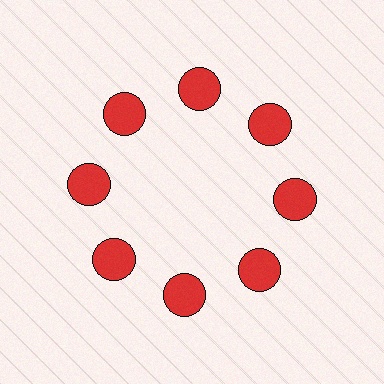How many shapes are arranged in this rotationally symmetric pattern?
There are 8 shapes, arranged in 8 groups of 1.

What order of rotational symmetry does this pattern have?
This pattern has 8-fold rotational symmetry.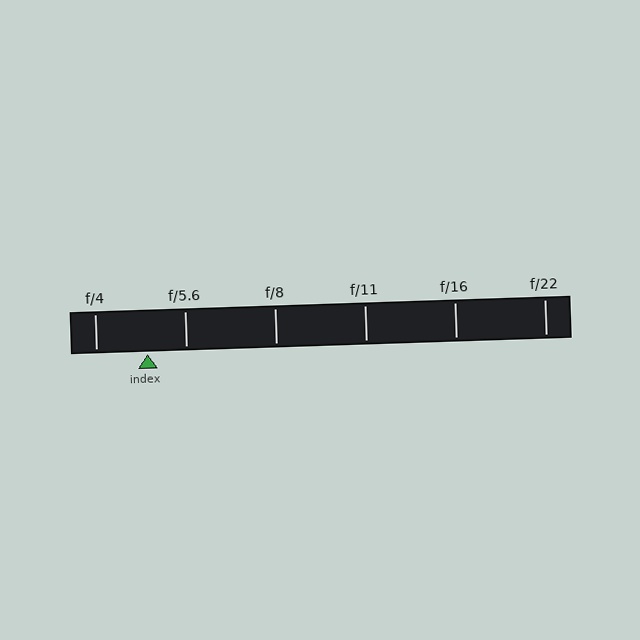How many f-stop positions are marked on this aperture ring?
There are 6 f-stop positions marked.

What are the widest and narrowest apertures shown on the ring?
The widest aperture shown is f/4 and the narrowest is f/22.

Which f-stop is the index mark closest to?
The index mark is closest to f/5.6.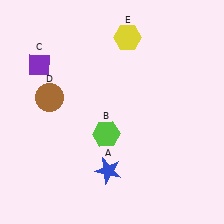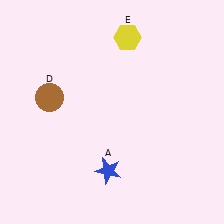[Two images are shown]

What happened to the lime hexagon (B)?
The lime hexagon (B) was removed in Image 2. It was in the bottom-left area of Image 1.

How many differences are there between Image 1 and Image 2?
There are 2 differences between the two images.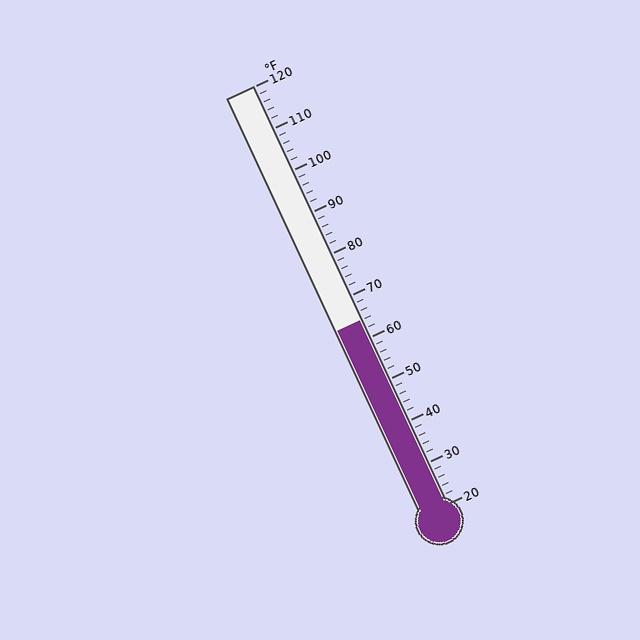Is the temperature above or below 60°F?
The temperature is above 60°F.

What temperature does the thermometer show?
The thermometer shows approximately 64°F.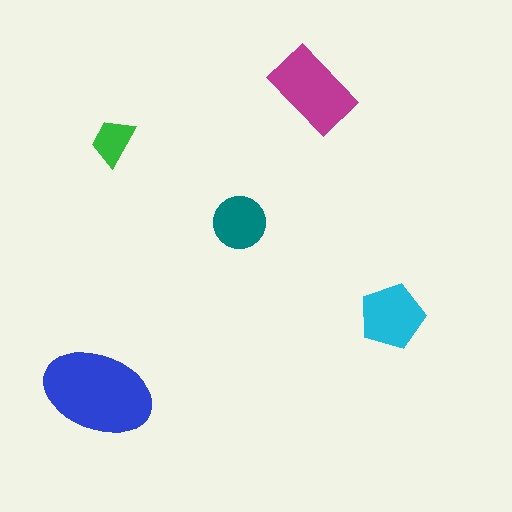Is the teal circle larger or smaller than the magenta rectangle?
Smaller.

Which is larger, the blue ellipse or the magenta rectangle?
The blue ellipse.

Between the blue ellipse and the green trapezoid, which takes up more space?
The blue ellipse.